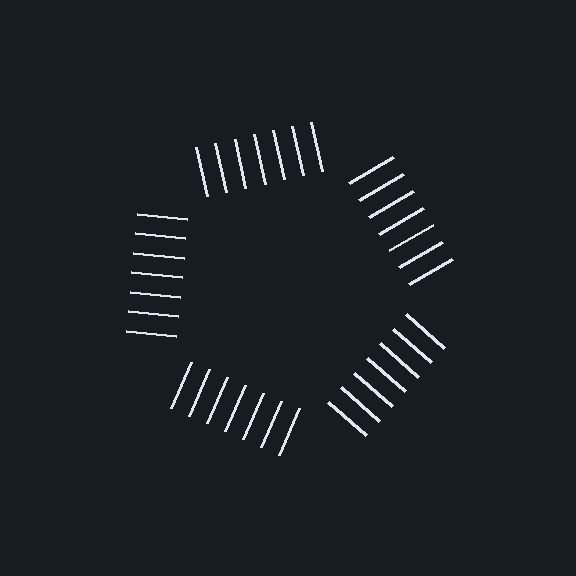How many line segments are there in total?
35 — 7 along each of the 5 edges.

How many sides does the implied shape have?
5 sides — the line-ends trace a pentagon.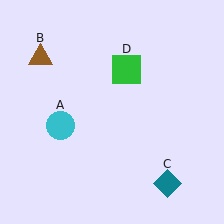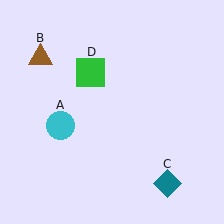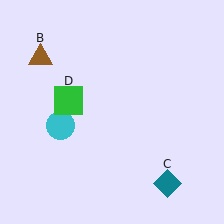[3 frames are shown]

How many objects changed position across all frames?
1 object changed position: green square (object D).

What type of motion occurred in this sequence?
The green square (object D) rotated counterclockwise around the center of the scene.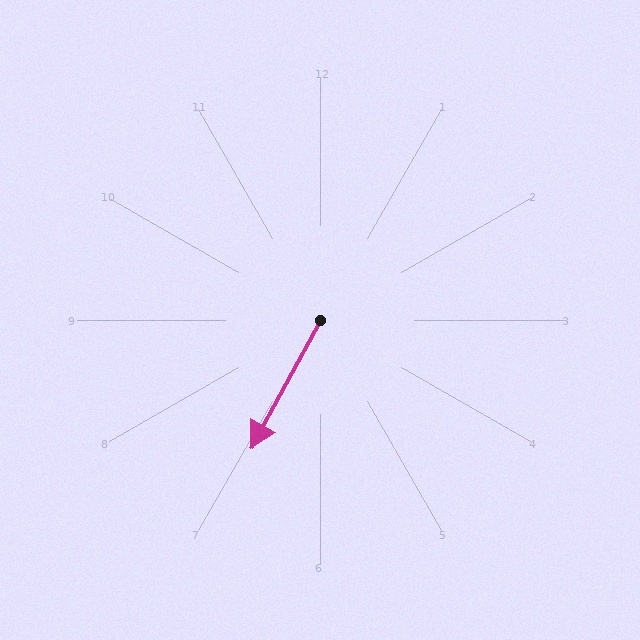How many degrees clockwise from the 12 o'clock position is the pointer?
Approximately 208 degrees.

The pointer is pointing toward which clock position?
Roughly 7 o'clock.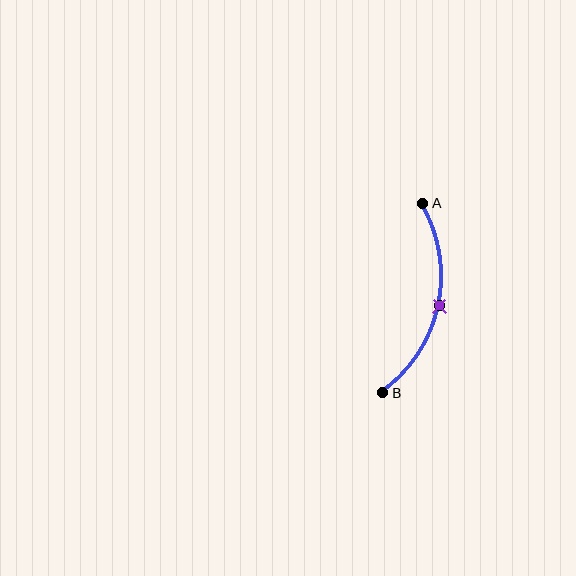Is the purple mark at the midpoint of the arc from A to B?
Yes. The purple mark lies on the arc at equal arc-length from both A and B — it is the arc midpoint.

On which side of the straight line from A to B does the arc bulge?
The arc bulges to the right of the straight line connecting A and B.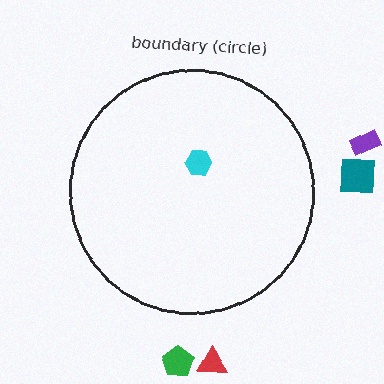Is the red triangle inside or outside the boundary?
Outside.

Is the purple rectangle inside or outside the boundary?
Outside.